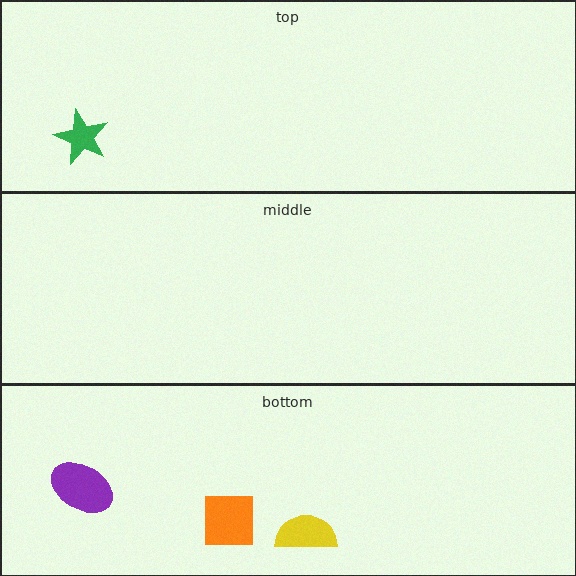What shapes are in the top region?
The green star.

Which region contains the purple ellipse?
The bottom region.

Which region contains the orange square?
The bottom region.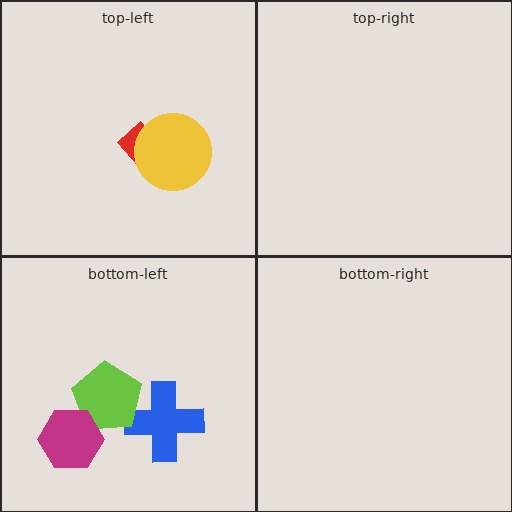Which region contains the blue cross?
The bottom-left region.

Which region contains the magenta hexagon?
The bottom-left region.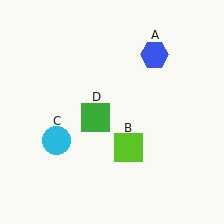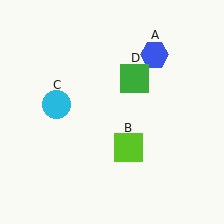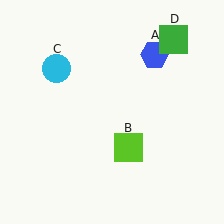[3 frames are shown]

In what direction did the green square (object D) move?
The green square (object D) moved up and to the right.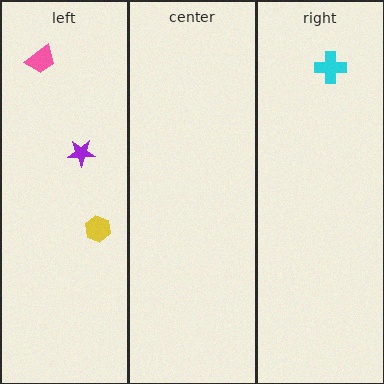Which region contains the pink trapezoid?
The left region.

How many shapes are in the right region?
1.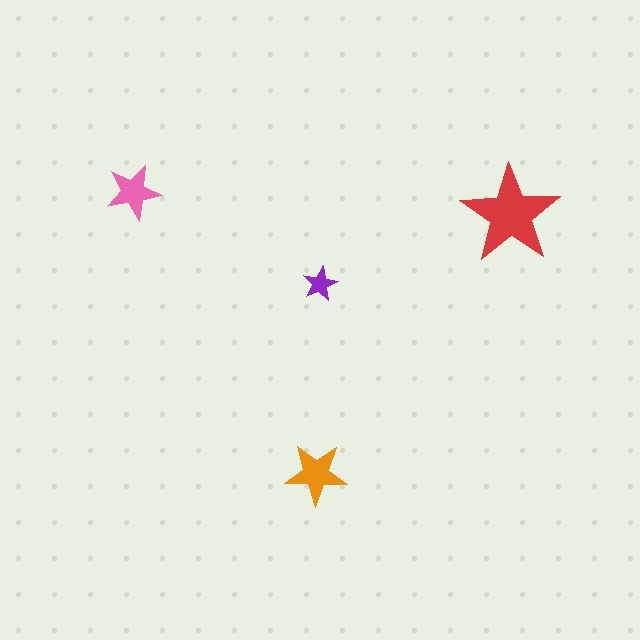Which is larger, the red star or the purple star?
The red one.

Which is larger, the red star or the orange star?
The red one.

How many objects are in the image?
There are 4 objects in the image.